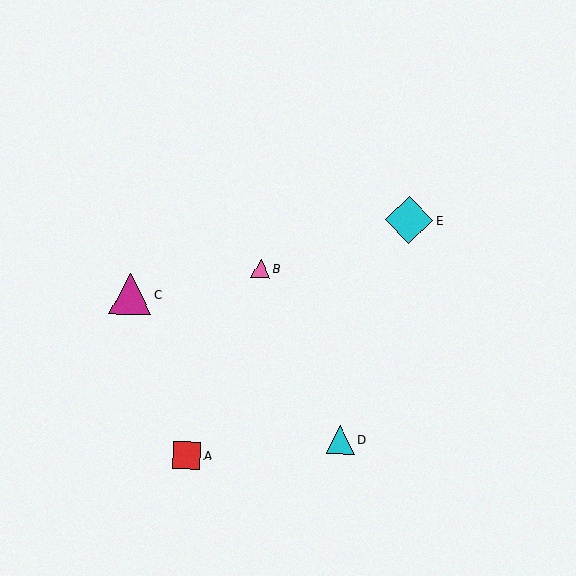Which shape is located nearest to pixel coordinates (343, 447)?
The cyan triangle (labeled D) at (341, 440) is nearest to that location.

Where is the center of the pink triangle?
The center of the pink triangle is at (261, 269).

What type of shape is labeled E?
Shape E is a cyan diamond.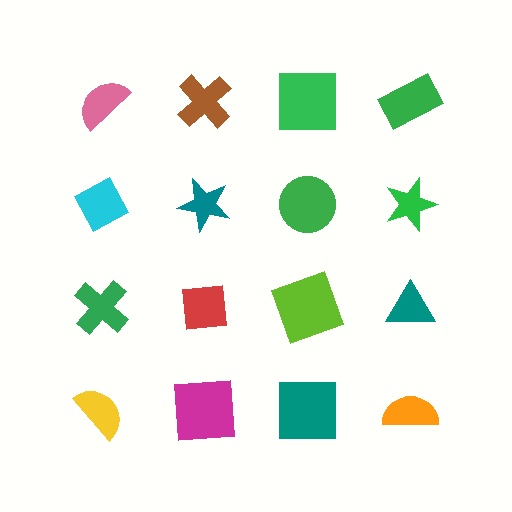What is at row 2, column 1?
A cyan diamond.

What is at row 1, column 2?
A brown cross.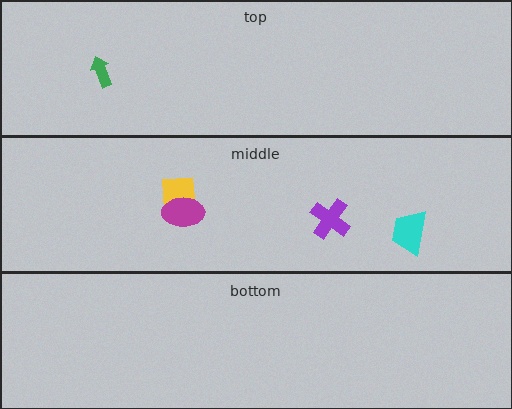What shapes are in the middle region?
The purple cross, the yellow square, the cyan trapezoid, the magenta ellipse.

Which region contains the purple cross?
The middle region.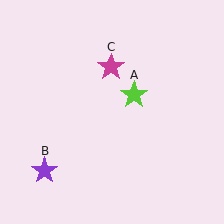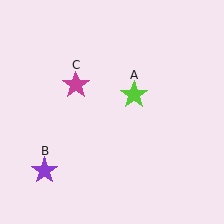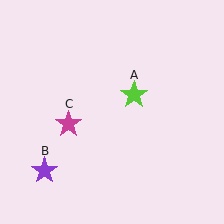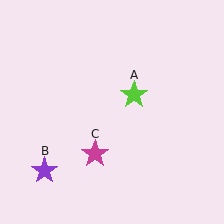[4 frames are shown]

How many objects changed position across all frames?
1 object changed position: magenta star (object C).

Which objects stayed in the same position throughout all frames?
Lime star (object A) and purple star (object B) remained stationary.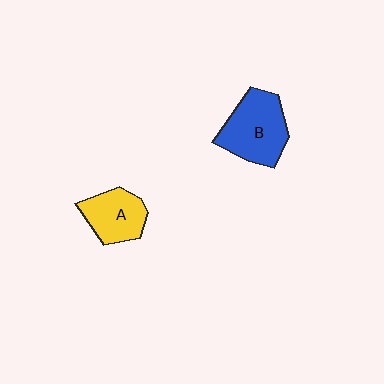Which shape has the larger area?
Shape B (blue).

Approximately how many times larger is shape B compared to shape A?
Approximately 1.4 times.